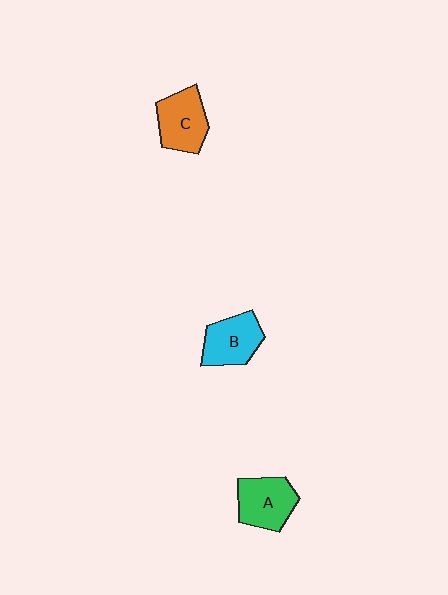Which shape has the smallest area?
Shape B (cyan).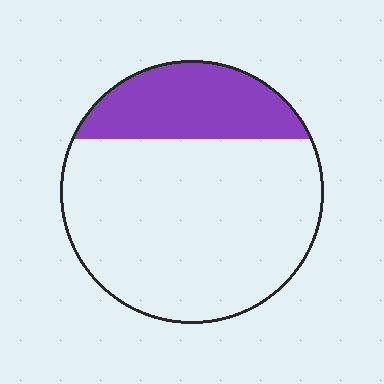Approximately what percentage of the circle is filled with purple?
Approximately 25%.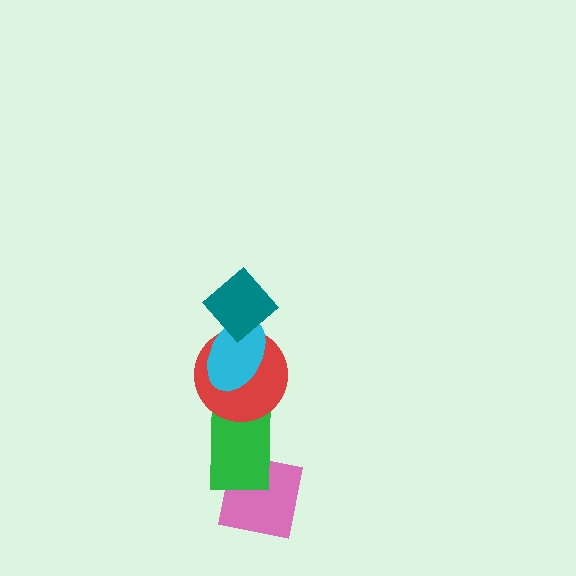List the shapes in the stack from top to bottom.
From top to bottom: the teal diamond, the cyan ellipse, the red circle, the green rectangle, the pink square.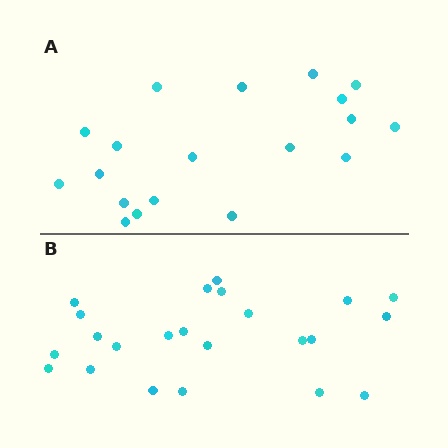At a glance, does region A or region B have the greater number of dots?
Region B (the bottom region) has more dots.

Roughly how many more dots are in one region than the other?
Region B has about 4 more dots than region A.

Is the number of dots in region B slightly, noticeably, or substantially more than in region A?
Region B has only slightly more — the two regions are fairly close. The ratio is roughly 1.2 to 1.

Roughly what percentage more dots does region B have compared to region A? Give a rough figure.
About 20% more.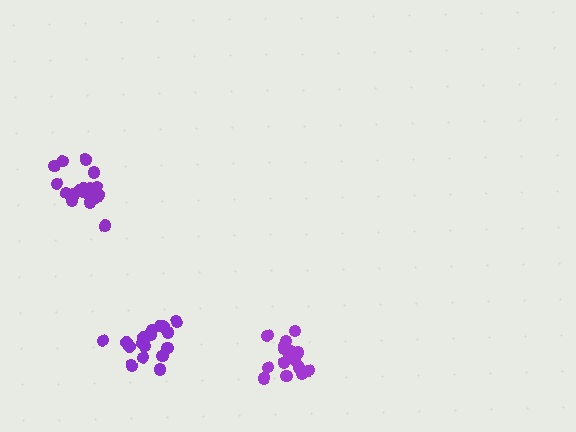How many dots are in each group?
Group 1: 18 dots, Group 2: 17 dots, Group 3: 16 dots (51 total).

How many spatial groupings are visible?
There are 3 spatial groupings.